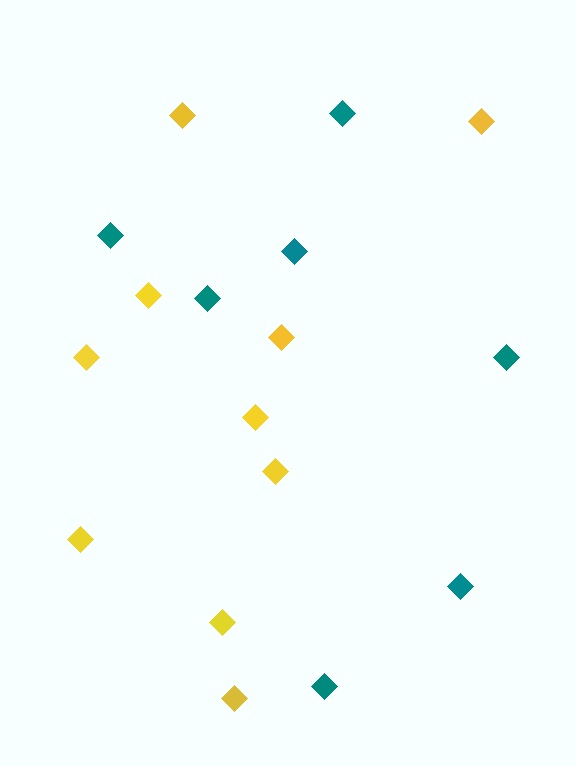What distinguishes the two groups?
There are 2 groups: one group of teal diamonds (7) and one group of yellow diamonds (10).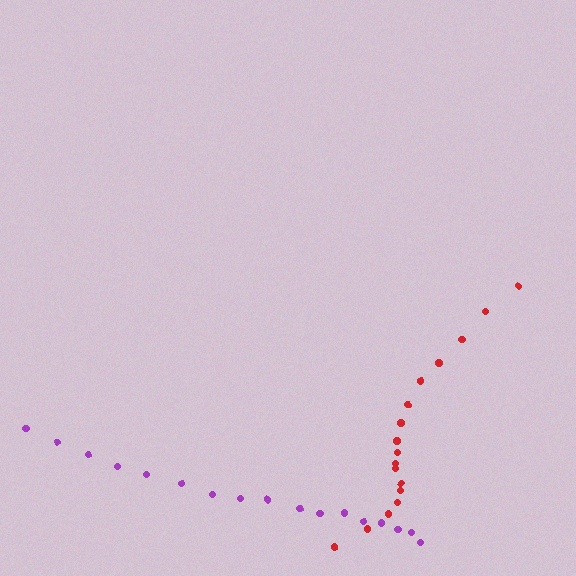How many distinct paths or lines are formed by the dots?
There are 2 distinct paths.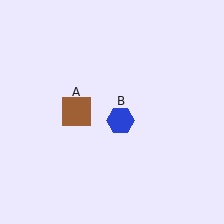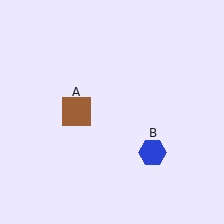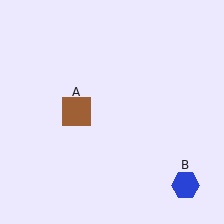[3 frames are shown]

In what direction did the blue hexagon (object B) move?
The blue hexagon (object B) moved down and to the right.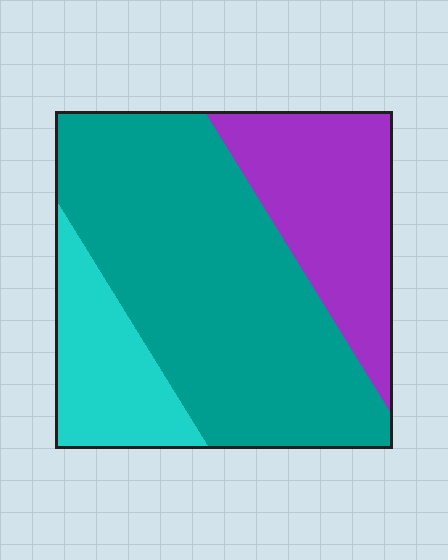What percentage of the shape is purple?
Purple covers 25% of the shape.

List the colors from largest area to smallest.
From largest to smallest: teal, purple, cyan.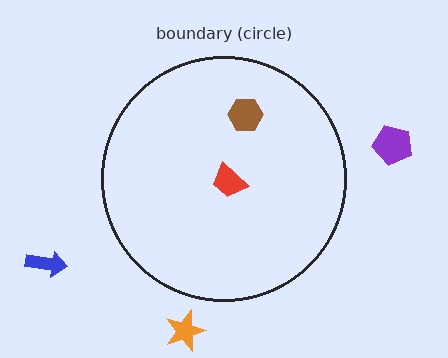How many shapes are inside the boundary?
2 inside, 3 outside.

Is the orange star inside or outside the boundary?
Outside.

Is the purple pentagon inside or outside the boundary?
Outside.